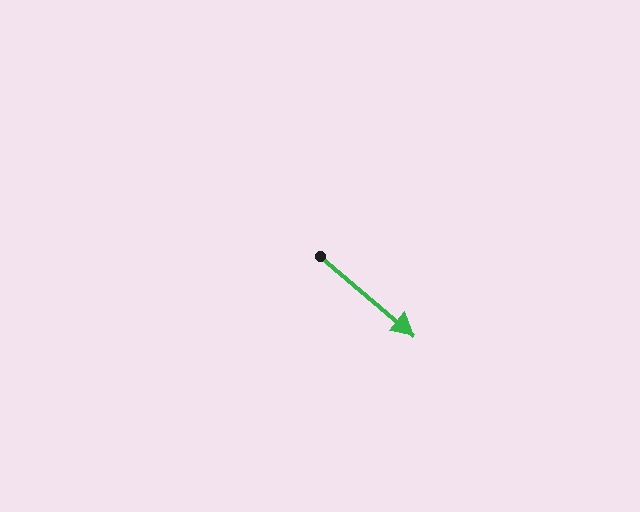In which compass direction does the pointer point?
Southeast.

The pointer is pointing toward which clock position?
Roughly 4 o'clock.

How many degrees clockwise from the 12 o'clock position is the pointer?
Approximately 130 degrees.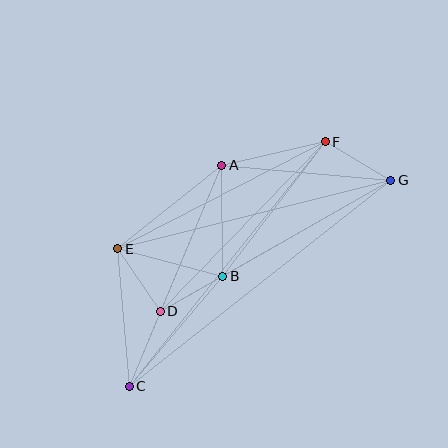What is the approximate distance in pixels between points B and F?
The distance between B and F is approximately 169 pixels.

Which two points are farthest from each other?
Points C and G are farthest from each other.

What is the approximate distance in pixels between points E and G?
The distance between E and G is approximately 281 pixels.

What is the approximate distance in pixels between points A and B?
The distance between A and B is approximately 111 pixels.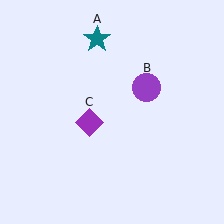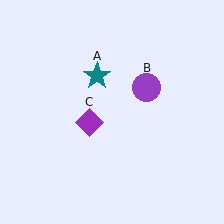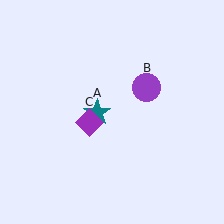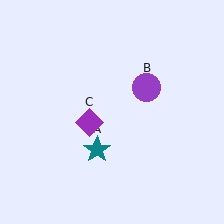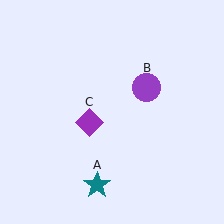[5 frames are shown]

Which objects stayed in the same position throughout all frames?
Purple circle (object B) and purple diamond (object C) remained stationary.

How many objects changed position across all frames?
1 object changed position: teal star (object A).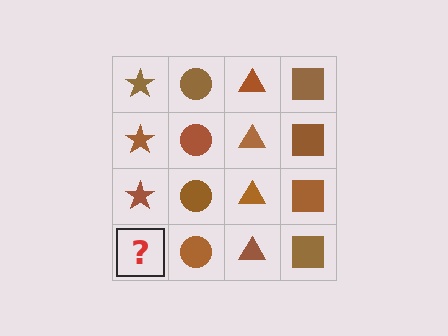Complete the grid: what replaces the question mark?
The question mark should be replaced with a brown star.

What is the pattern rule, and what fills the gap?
The rule is that each column has a consistent shape. The gap should be filled with a brown star.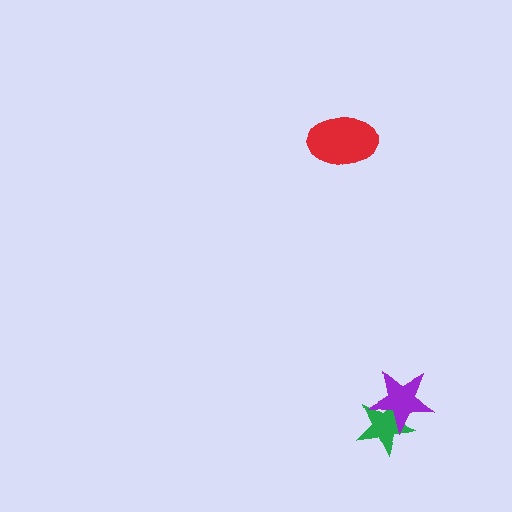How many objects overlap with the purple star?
1 object overlaps with the purple star.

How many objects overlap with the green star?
1 object overlaps with the green star.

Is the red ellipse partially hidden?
No, no other shape covers it.